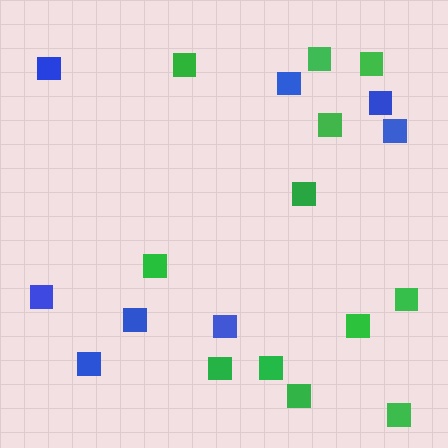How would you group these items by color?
There are 2 groups: one group of green squares (12) and one group of blue squares (8).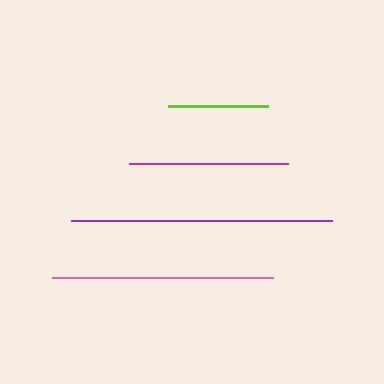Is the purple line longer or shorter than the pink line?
The purple line is longer than the pink line.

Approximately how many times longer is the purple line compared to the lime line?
The purple line is approximately 2.6 times the length of the lime line.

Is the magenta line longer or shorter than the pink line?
The pink line is longer than the magenta line.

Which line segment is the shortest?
The lime line is the shortest at approximately 100 pixels.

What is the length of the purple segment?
The purple segment is approximately 261 pixels long.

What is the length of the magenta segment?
The magenta segment is approximately 159 pixels long.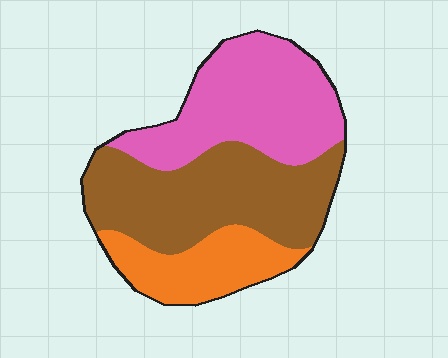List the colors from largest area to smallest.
From largest to smallest: brown, pink, orange.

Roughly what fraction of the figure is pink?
Pink covers roughly 40% of the figure.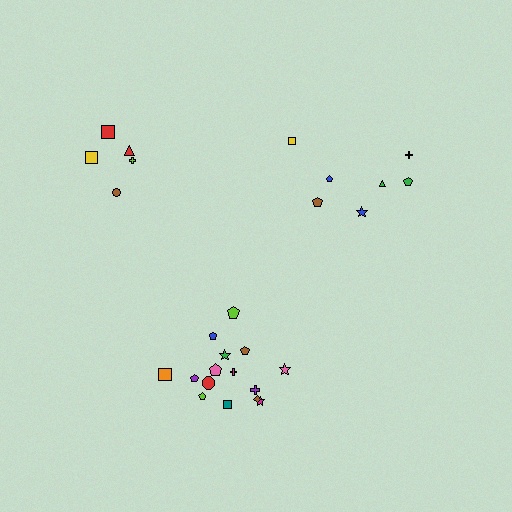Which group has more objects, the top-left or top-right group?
The top-right group.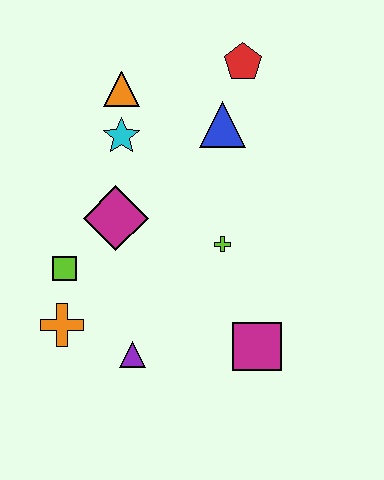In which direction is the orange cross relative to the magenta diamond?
The orange cross is below the magenta diamond.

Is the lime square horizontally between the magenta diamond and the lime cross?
No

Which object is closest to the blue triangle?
The red pentagon is closest to the blue triangle.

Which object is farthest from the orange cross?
The red pentagon is farthest from the orange cross.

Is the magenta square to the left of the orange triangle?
No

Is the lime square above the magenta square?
Yes